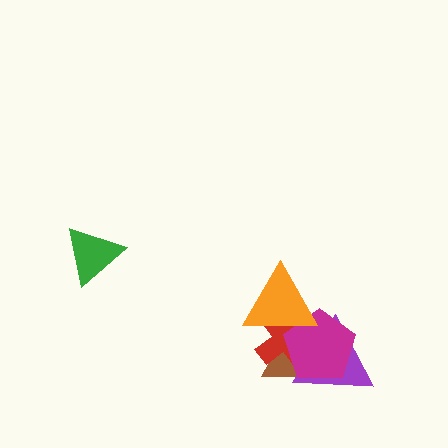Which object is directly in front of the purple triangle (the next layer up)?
The magenta pentagon is directly in front of the purple triangle.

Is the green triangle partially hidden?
No, no other shape covers it.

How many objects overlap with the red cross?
4 objects overlap with the red cross.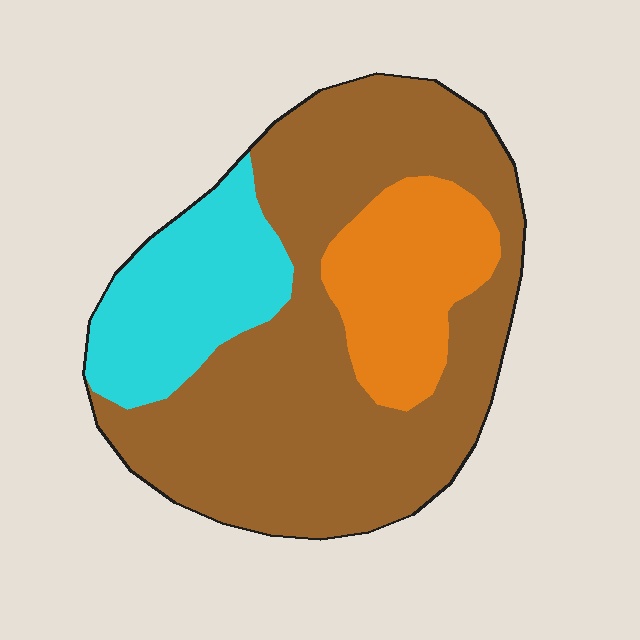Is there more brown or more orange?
Brown.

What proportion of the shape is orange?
Orange covers roughly 20% of the shape.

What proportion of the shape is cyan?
Cyan takes up less than a quarter of the shape.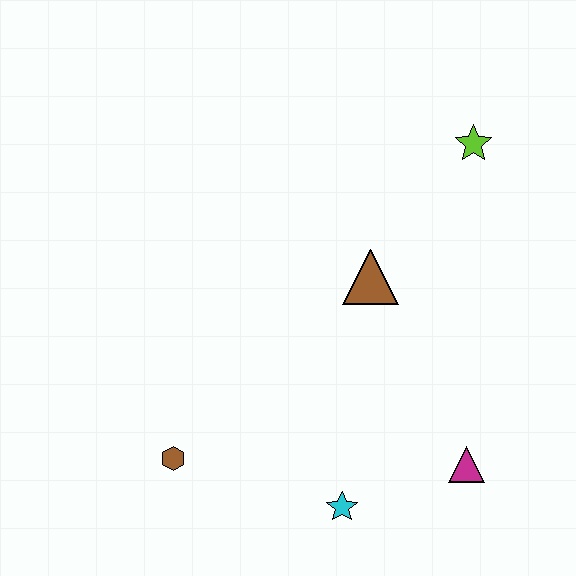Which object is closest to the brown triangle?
The lime star is closest to the brown triangle.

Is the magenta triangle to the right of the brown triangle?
Yes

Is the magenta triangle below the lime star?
Yes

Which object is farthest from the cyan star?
The lime star is farthest from the cyan star.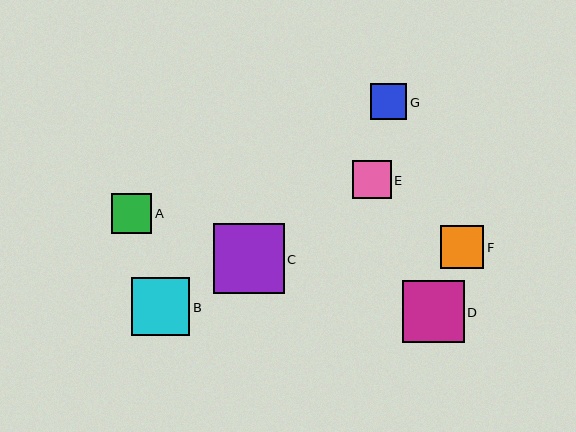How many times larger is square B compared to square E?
Square B is approximately 1.5 times the size of square E.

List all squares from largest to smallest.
From largest to smallest: C, D, B, F, A, E, G.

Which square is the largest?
Square C is the largest with a size of approximately 71 pixels.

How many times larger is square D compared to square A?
Square D is approximately 1.5 times the size of square A.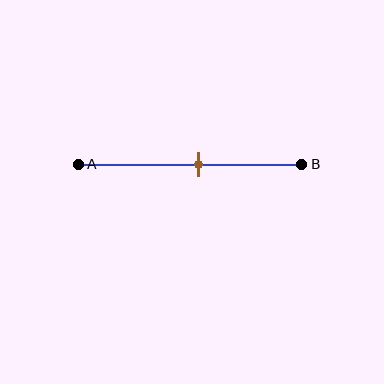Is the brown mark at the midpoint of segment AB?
No, the mark is at about 55% from A, not at the 50% midpoint.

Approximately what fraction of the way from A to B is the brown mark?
The brown mark is approximately 55% of the way from A to B.